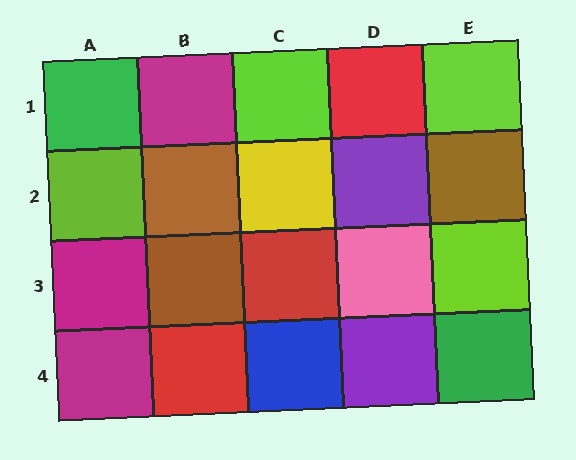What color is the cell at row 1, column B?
Magenta.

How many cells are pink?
1 cell is pink.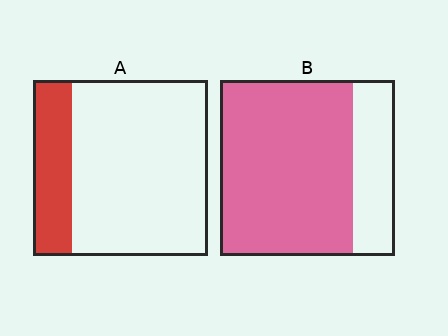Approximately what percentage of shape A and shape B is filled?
A is approximately 20% and B is approximately 75%.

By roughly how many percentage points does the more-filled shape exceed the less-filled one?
By roughly 55 percentage points (B over A).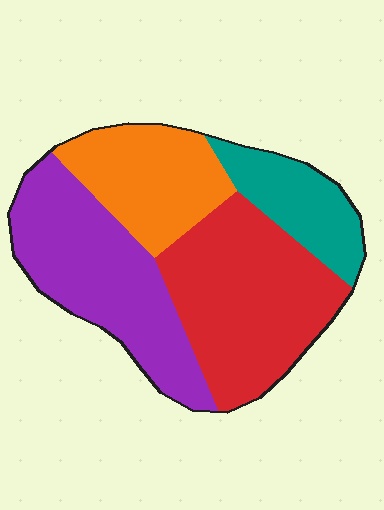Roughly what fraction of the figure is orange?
Orange takes up less than a quarter of the figure.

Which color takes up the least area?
Teal, at roughly 15%.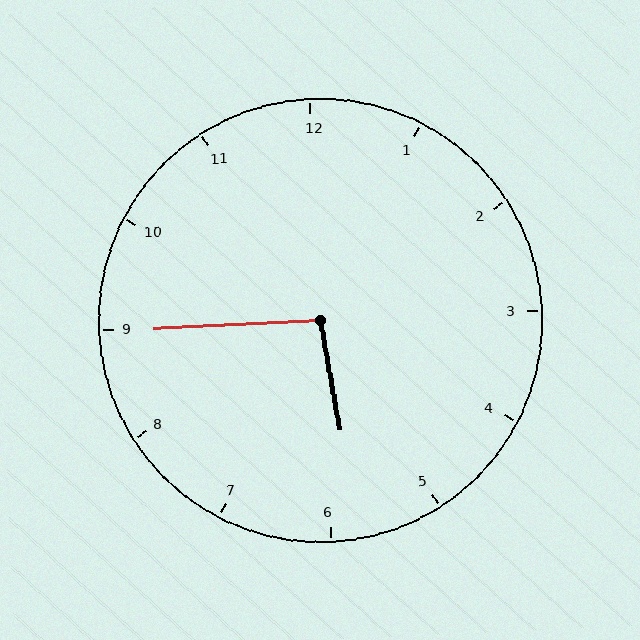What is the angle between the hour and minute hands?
Approximately 98 degrees.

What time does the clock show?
5:45.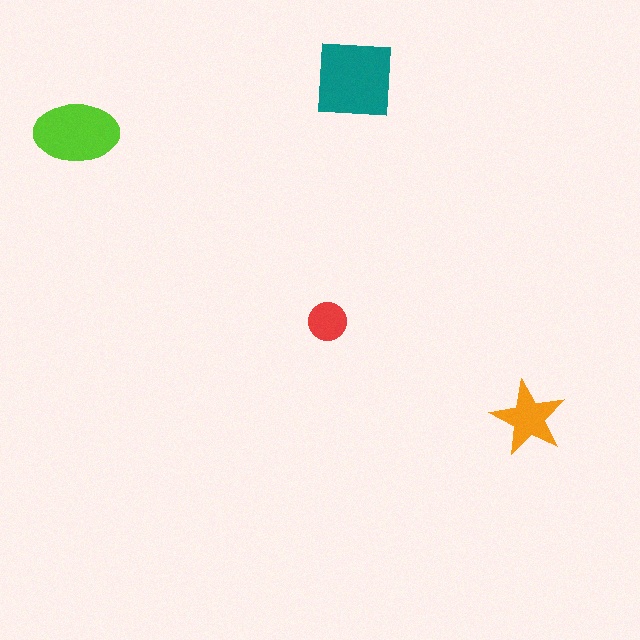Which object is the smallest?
The red circle.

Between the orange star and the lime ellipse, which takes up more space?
The lime ellipse.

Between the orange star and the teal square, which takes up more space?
The teal square.